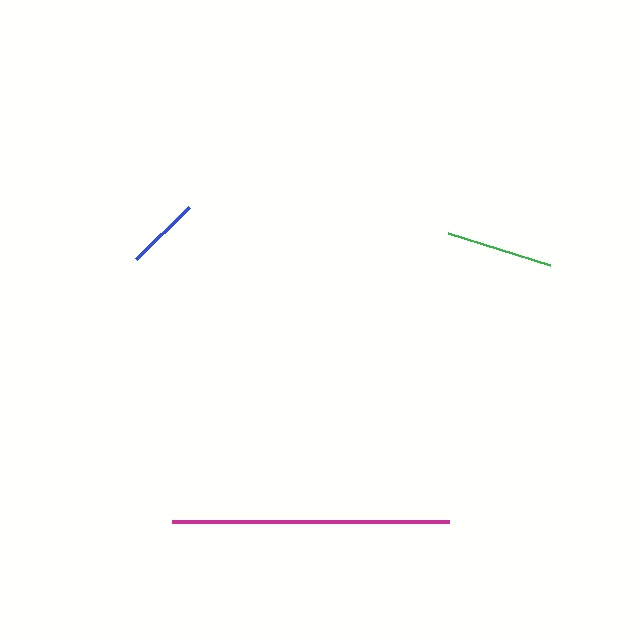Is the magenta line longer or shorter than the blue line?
The magenta line is longer than the blue line.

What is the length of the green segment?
The green segment is approximately 107 pixels long.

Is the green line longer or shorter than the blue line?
The green line is longer than the blue line.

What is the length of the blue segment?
The blue segment is approximately 74 pixels long.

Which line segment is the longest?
The magenta line is the longest at approximately 278 pixels.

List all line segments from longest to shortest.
From longest to shortest: magenta, green, blue.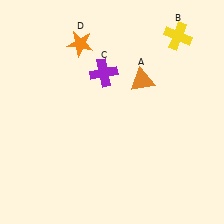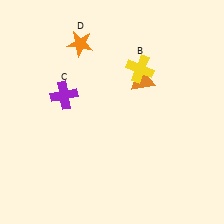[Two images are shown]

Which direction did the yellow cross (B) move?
The yellow cross (B) moved left.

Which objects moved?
The objects that moved are: the yellow cross (B), the purple cross (C).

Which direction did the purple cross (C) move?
The purple cross (C) moved left.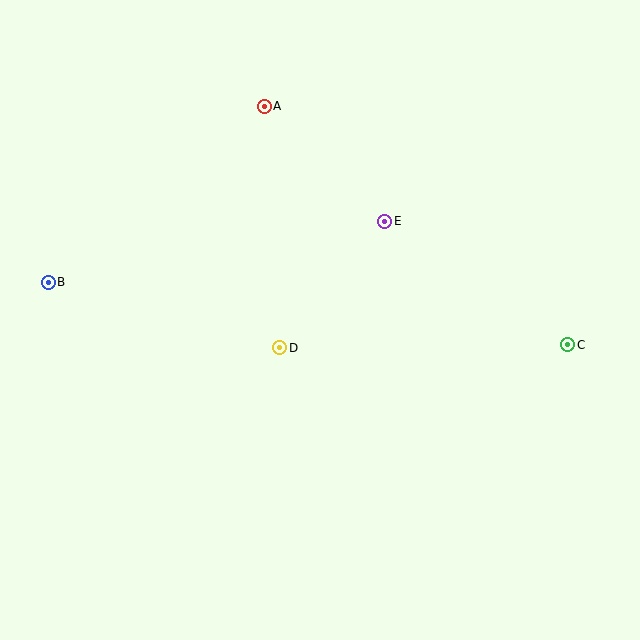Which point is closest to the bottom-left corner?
Point B is closest to the bottom-left corner.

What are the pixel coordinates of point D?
Point D is at (280, 348).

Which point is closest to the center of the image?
Point D at (280, 348) is closest to the center.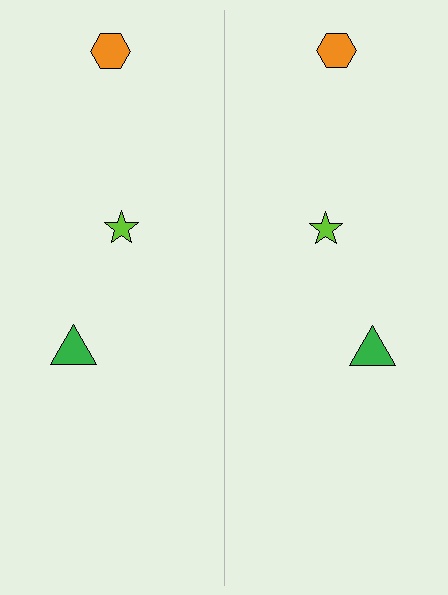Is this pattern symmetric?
Yes, this pattern has bilateral (reflection) symmetry.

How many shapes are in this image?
There are 6 shapes in this image.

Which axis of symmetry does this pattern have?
The pattern has a vertical axis of symmetry running through the center of the image.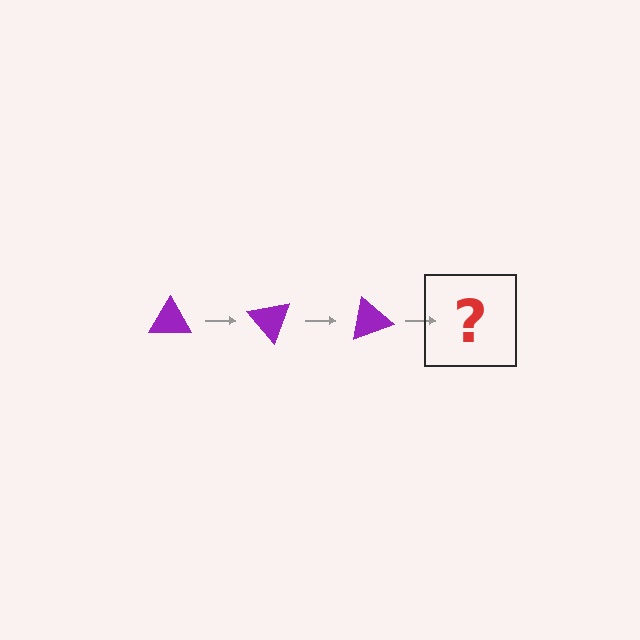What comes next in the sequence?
The next element should be a purple triangle rotated 150 degrees.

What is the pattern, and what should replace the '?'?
The pattern is that the triangle rotates 50 degrees each step. The '?' should be a purple triangle rotated 150 degrees.